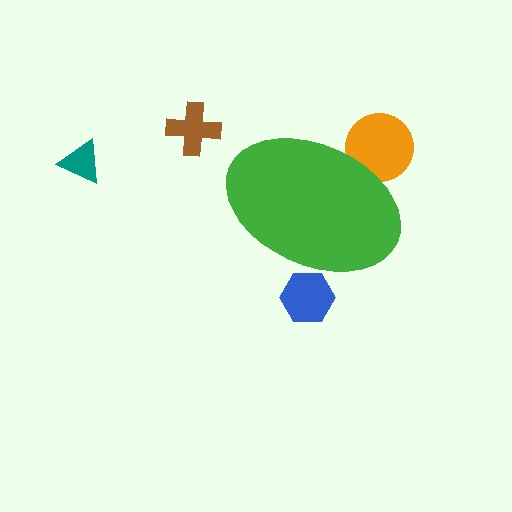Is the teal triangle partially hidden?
No, the teal triangle is fully visible.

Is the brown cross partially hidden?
No, the brown cross is fully visible.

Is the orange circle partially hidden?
Yes, the orange circle is partially hidden behind the green ellipse.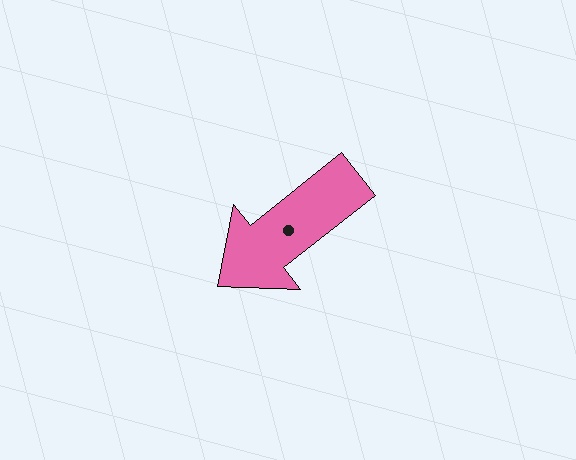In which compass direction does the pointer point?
Southwest.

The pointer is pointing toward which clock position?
Roughly 8 o'clock.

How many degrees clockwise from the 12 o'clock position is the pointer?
Approximately 232 degrees.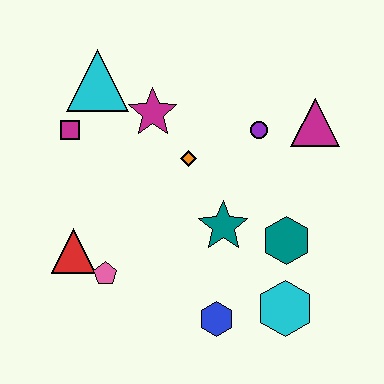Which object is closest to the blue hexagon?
The cyan hexagon is closest to the blue hexagon.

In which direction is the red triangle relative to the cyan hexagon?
The red triangle is to the left of the cyan hexagon.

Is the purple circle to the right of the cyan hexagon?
No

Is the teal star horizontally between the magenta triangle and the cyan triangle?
Yes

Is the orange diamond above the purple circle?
No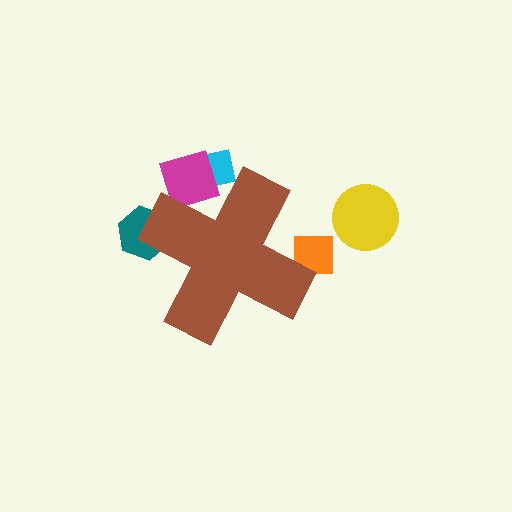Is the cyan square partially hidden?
Yes, the cyan square is partially hidden behind the brown cross.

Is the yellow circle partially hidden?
No, the yellow circle is fully visible.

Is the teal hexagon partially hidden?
Yes, the teal hexagon is partially hidden behind the brown cross.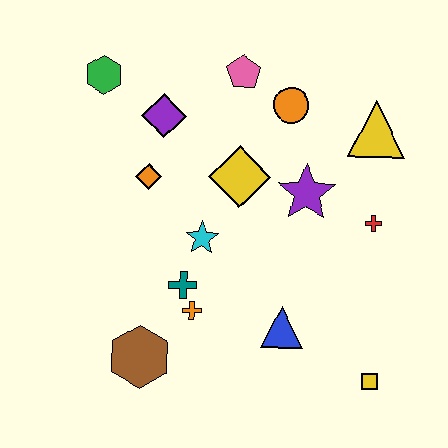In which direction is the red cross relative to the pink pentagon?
The red cross is below the pink pentagon.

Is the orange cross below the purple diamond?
Yes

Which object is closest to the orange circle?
The pink pentagon is closest to the orange circle.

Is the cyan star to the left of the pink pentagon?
Yes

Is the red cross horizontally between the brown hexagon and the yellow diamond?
No